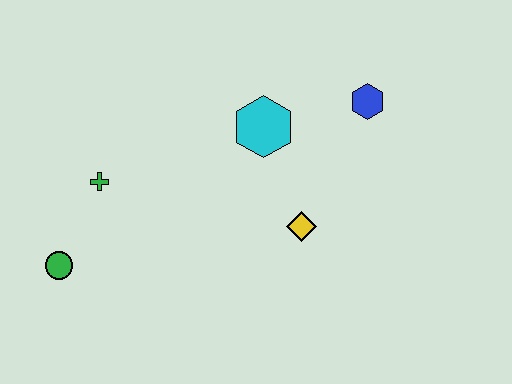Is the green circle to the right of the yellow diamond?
No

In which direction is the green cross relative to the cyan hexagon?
The green cross is to the left of the cyan hexagon.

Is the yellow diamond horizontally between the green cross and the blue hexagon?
Yes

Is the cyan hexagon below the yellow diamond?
No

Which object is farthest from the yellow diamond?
The green circle is farthest from the yellow diamond.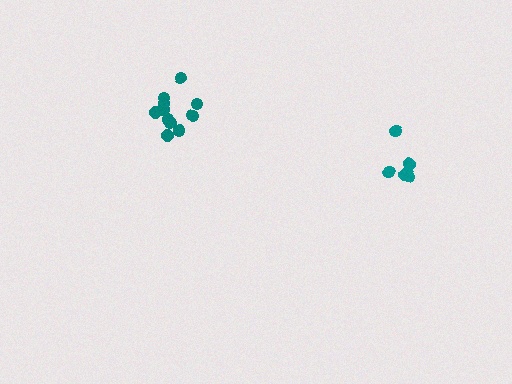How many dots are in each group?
Group 1: 11 dots, Group 2: 6 dots (17 total).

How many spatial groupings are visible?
There are 2 spatial groupings.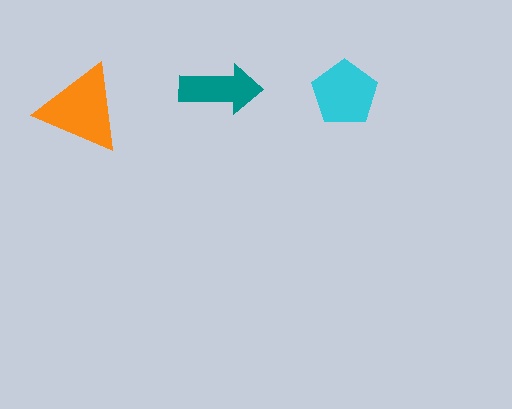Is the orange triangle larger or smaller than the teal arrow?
Larger.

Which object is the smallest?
The teal arrow.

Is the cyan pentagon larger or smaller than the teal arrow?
Larger.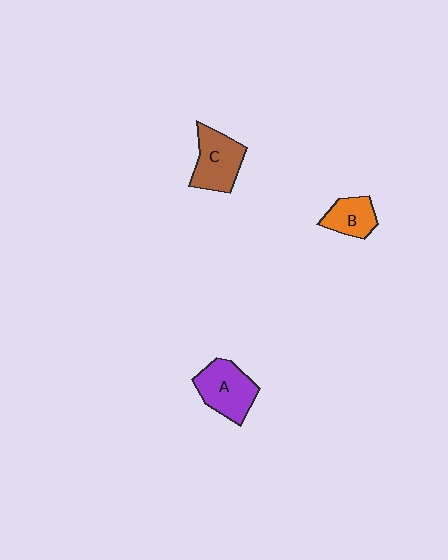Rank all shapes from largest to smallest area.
From largest to smallest: A (purple), C (brown), B (orange).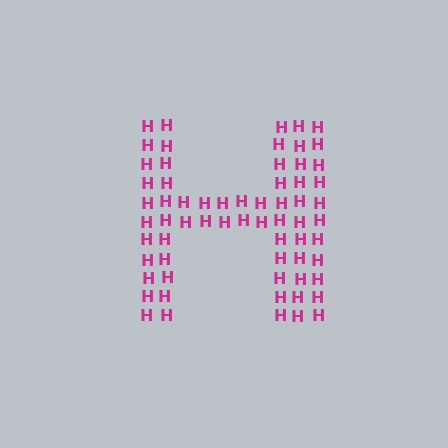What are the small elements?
The small elements are letter H's.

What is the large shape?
The large shape is the letter H.